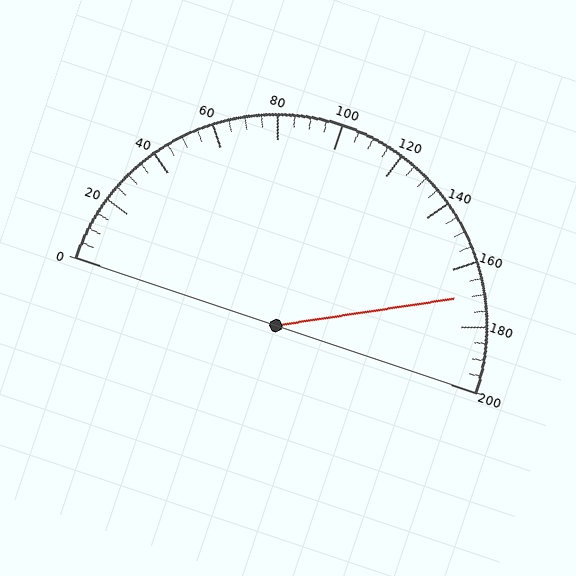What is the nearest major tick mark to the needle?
The nearest major tick mark is 160.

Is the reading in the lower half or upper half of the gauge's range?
The reading is in the upper half of the range (0 to 200).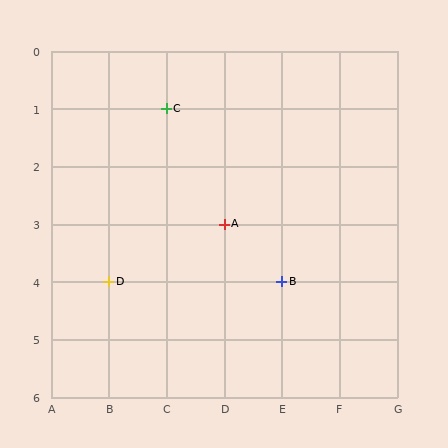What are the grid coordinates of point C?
Point C is at grid coordinates (C, 1).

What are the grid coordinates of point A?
Point A is at grid coordinates (D, 3).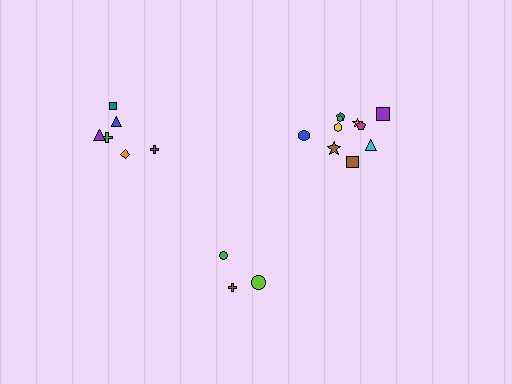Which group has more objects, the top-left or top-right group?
The top-right group.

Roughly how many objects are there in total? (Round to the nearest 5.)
Roughly 20 objects in total.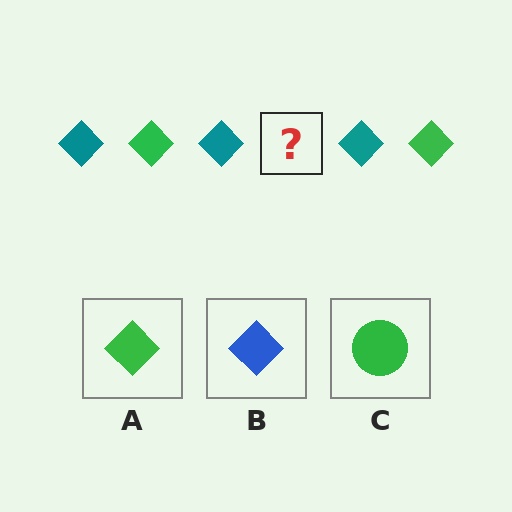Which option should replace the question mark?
Option A.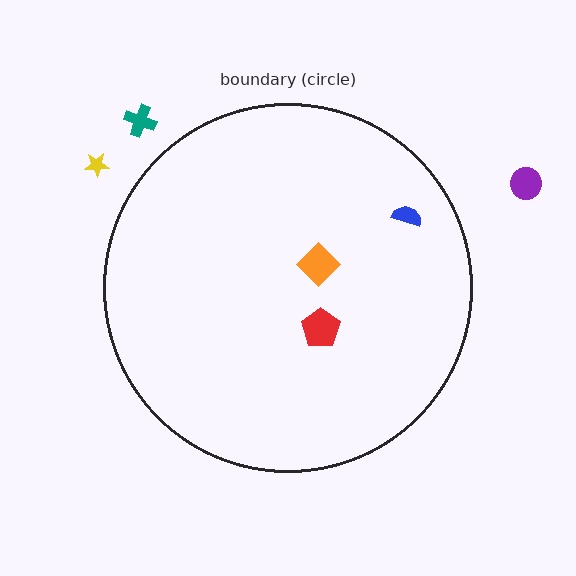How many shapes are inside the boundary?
3 inside, 3 outside.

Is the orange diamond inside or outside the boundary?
Inside.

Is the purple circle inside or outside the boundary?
Outside.